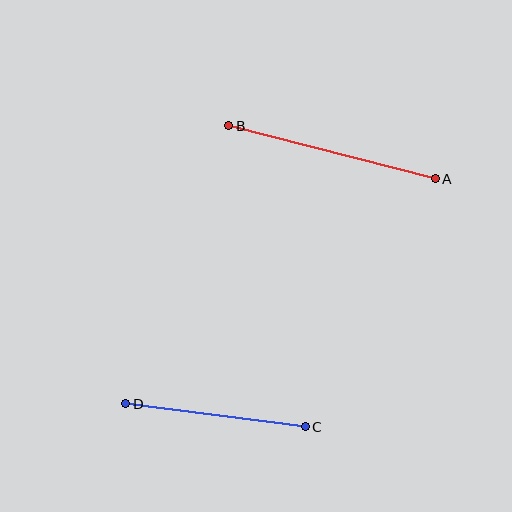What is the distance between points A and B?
The distance is approximately 213 pixels.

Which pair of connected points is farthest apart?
Points A and B are farthest apart.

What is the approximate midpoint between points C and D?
The midpoint is at approximately (215, 415) pixels.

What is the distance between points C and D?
The distance is approximately 181 pixels.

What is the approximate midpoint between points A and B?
The midpoint is at approximately (332, 152) pixels.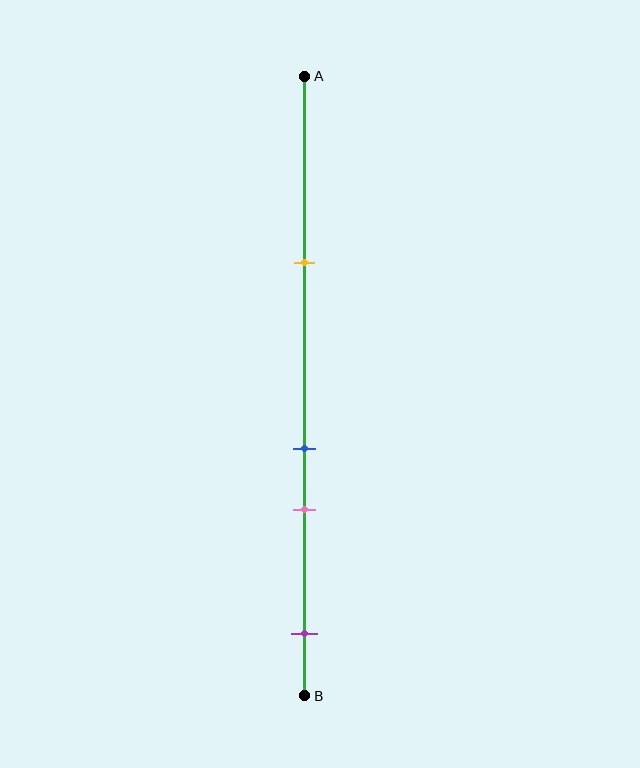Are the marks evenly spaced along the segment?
No, the marks are not evenly spaced.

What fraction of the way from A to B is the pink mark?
The pink mark is approximately 70% (0.7) of the way from A to B.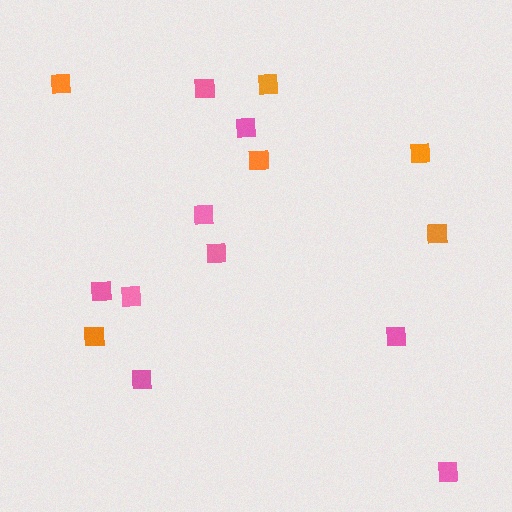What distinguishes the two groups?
There are 2 groups: one group of orange squares (6) and one group of pink squares (9).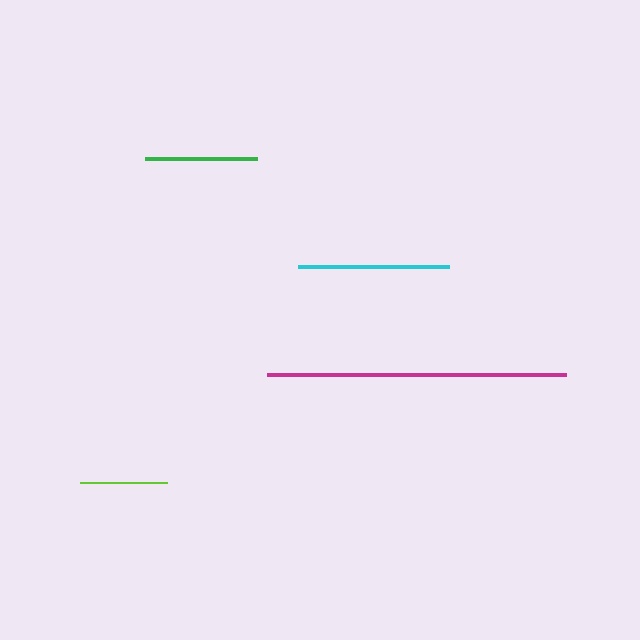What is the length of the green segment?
The green segment is approximately 112 pixels long.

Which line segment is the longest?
The magenta line is the longest at approximately 299 pixels.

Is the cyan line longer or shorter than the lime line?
The cyan line is longer than the lime line.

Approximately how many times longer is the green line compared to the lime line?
The green line is approximately 1.3 times the length of the lime line.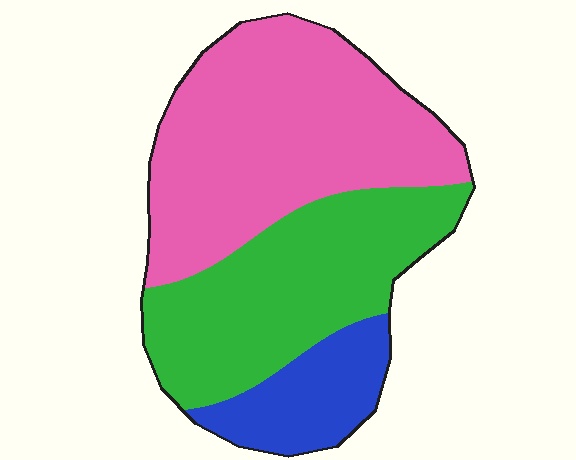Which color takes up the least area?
Blue, at roughly 15%.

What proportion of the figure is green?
Green covers 37% of the figure.